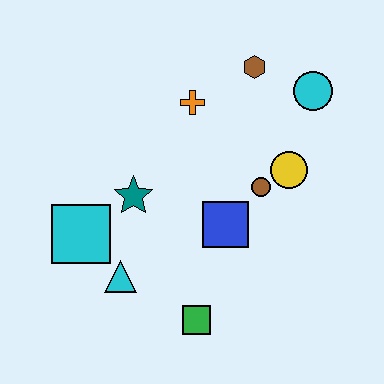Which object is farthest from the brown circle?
The cyan square is farthest from the brown circle.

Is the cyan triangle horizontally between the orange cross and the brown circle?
No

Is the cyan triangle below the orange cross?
Yes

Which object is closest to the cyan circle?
The brown hexagon is closest to the cyan circle.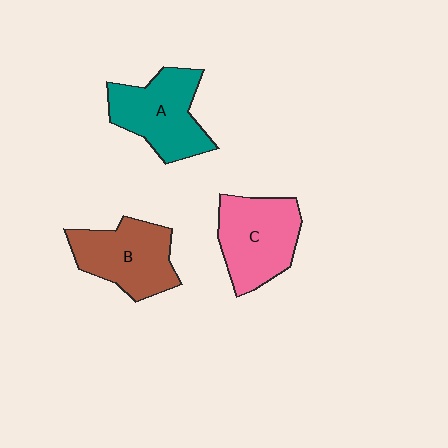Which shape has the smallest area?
Shape B (brown).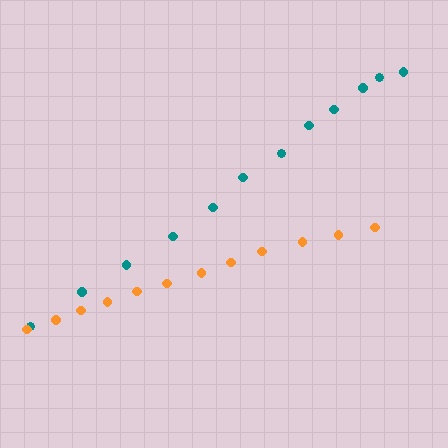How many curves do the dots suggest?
There are 2 distinct paths.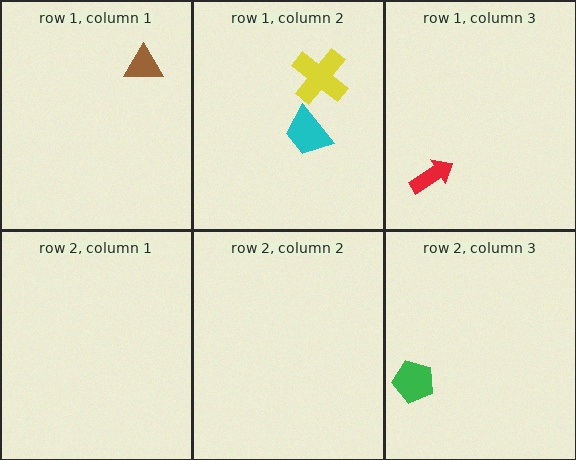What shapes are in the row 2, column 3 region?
The green pentagon.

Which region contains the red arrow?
The row 1, column 3 region.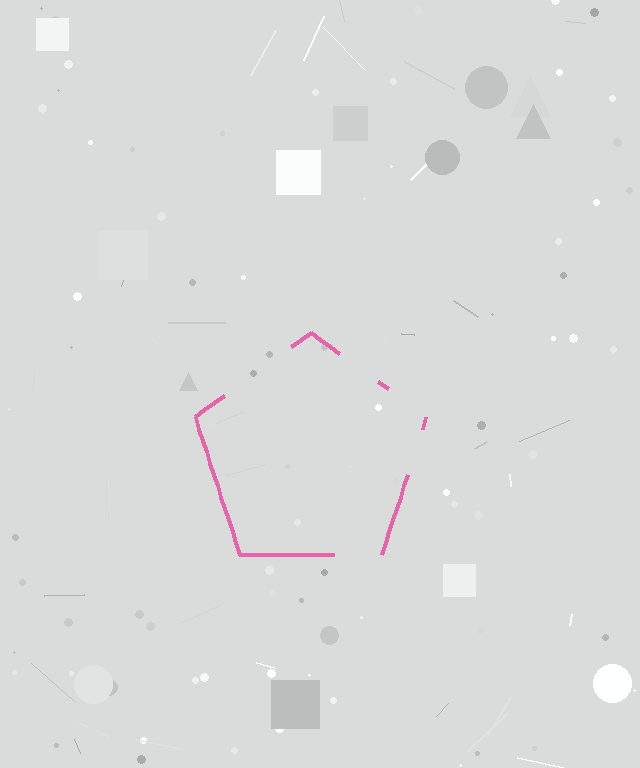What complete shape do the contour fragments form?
The contour fragments form a pentagon.